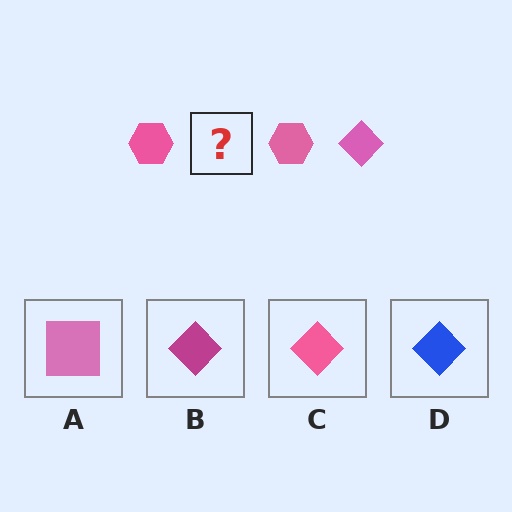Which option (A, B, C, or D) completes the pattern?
C.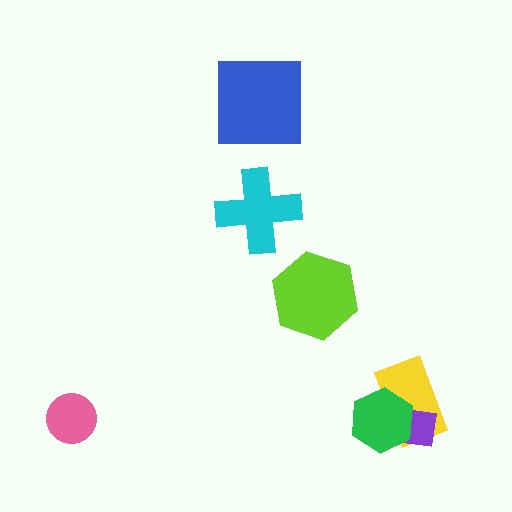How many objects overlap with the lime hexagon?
0 objects overlap with the lime hexagon.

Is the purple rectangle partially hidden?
Yes, it is partially covered by another shape.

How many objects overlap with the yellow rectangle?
2 objects overlap with the yellow rectangle.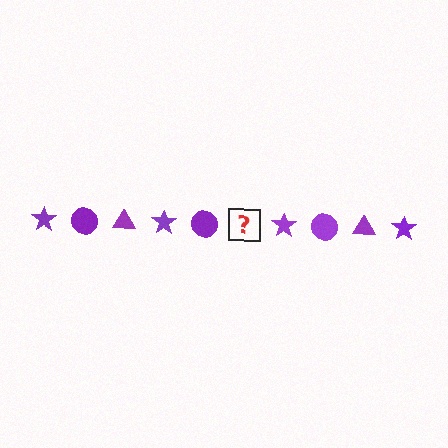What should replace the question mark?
The question mark should be replaced with a purple triangle.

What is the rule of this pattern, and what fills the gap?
The rule is that the pattern cycles through star, circle, triangle shapes in purple. The gap should be filled with a purple triangle.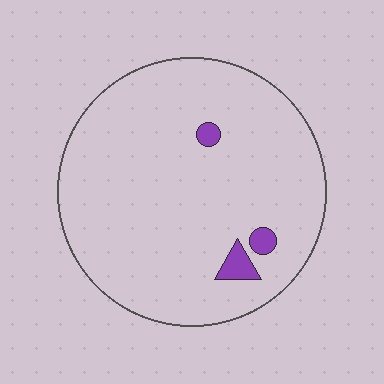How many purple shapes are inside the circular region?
3.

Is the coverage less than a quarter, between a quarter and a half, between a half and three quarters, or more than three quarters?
Less than a quarter.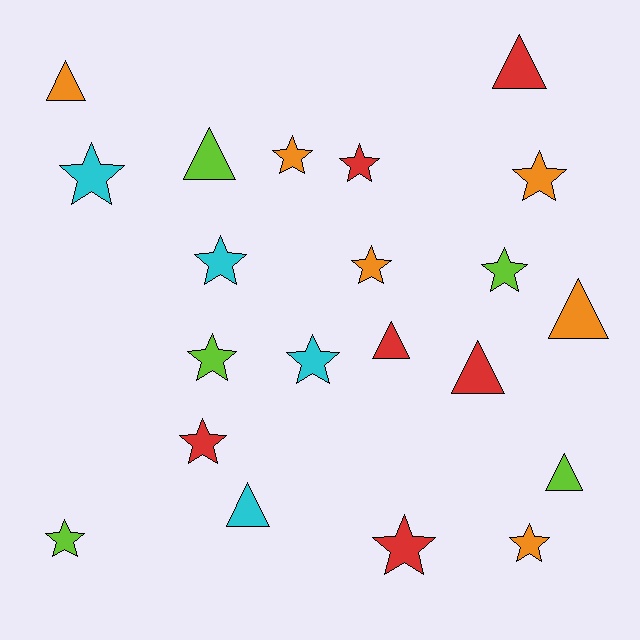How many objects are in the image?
There are 21 objects.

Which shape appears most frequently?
Star, with 13 objects.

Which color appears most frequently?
Orange, with 6 objects.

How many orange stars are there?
There are 4 orange stars.